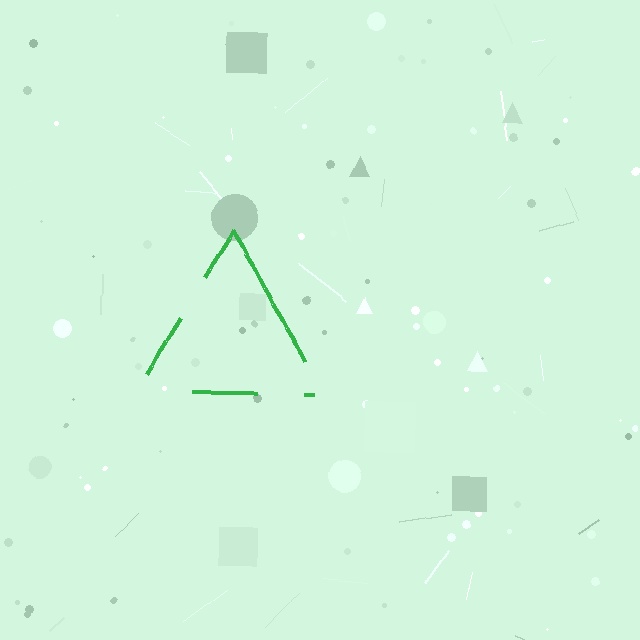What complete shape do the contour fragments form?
The contour fragments form a triangle.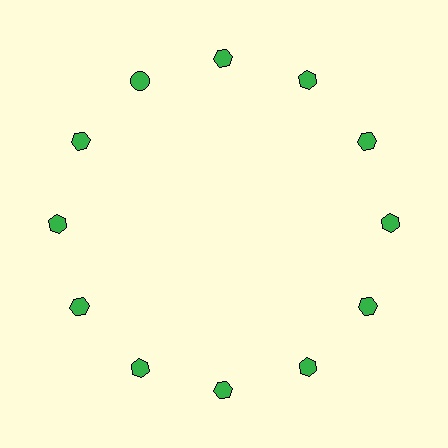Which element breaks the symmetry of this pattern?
The green circle at roughly the 11 o'clock position breaks the symmetry. All other shapes are green hexagons.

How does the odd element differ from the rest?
It has a different shape: circle instead of hexagon.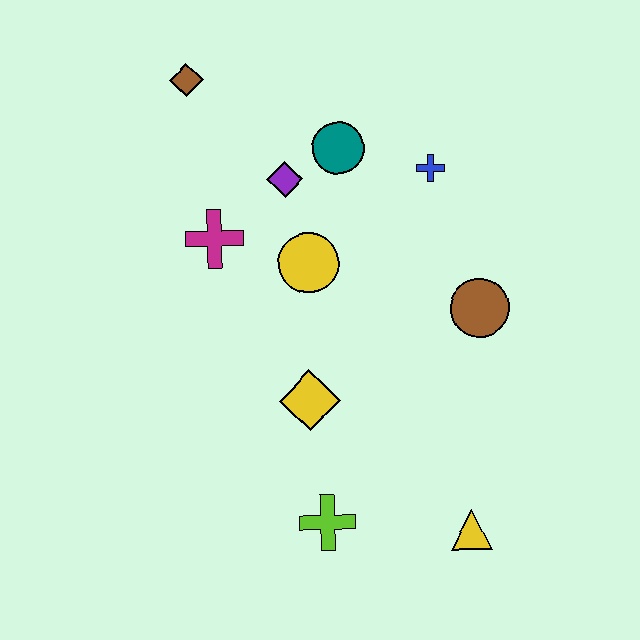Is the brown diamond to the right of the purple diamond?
No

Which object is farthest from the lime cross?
The brown diamond is farthest from the lime cross.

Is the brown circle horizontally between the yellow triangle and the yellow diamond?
No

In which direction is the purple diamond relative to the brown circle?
The purple diamond is to the left of the brown circle.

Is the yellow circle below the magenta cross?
Yes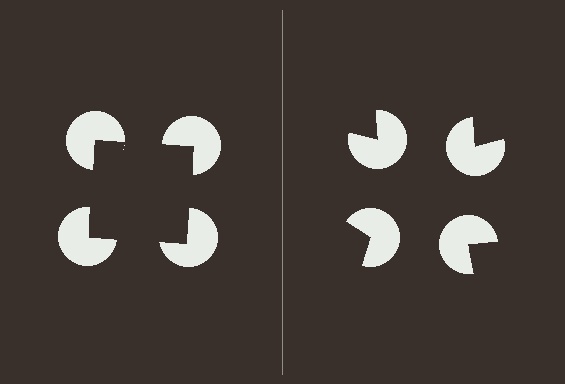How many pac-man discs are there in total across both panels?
8 — 4 on each side.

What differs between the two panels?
The pac-man discs are positioned identically on both sides; only the wedge orientations differ. On the left they align to a square; on the right they are misaligned.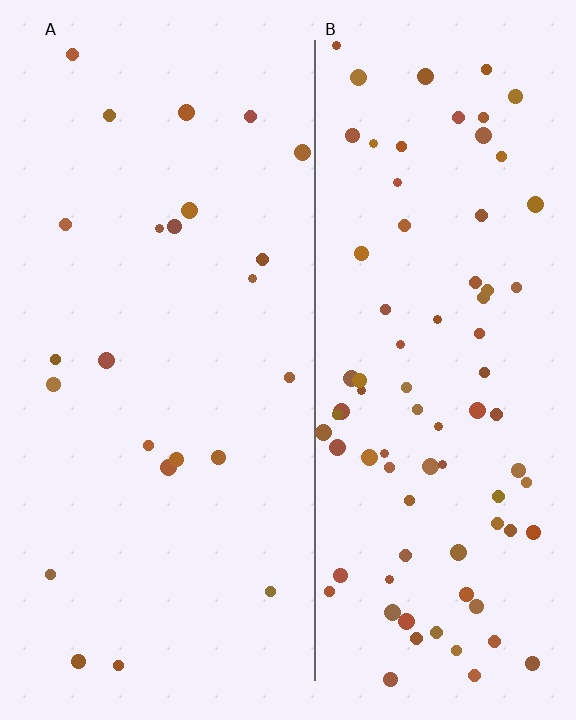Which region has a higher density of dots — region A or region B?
B (the right).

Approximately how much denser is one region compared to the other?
Approximately 3.6× — region B over region A.